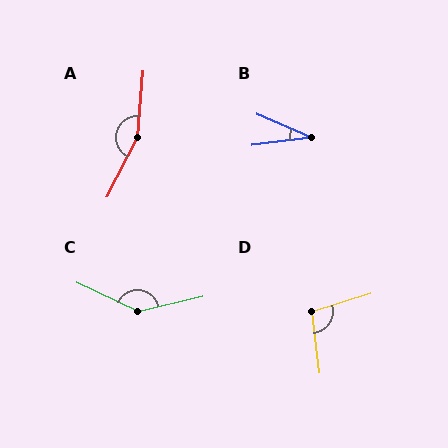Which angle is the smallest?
B, at approximately 30 degrees.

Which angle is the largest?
A, at approximately 158 degrees.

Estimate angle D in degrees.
Approximately 100 degrees.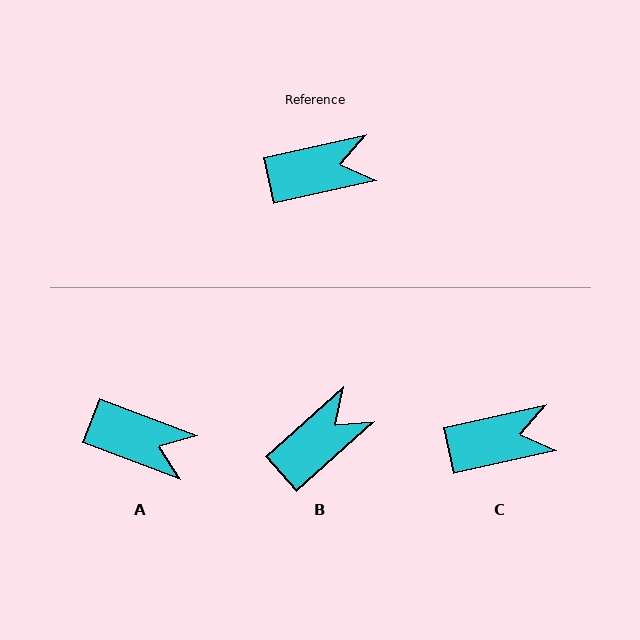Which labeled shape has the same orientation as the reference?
C.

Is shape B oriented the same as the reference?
No, it is off by about 29 degrees.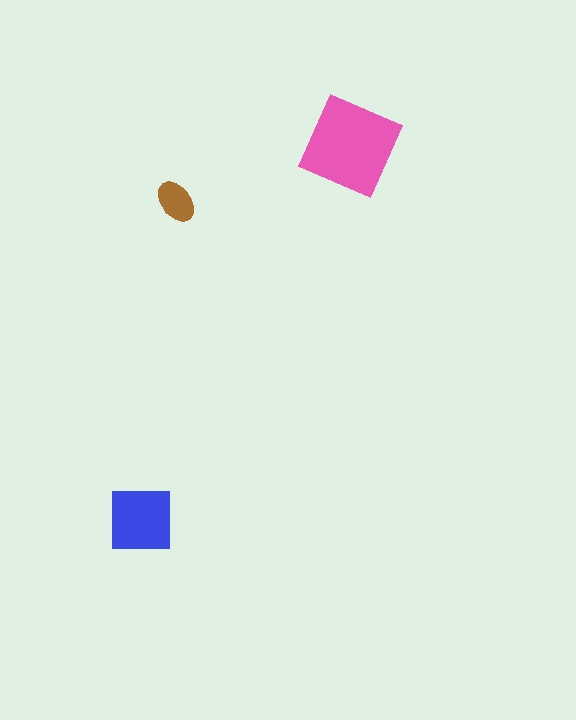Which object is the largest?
The pink diamond.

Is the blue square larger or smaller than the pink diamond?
Smaller.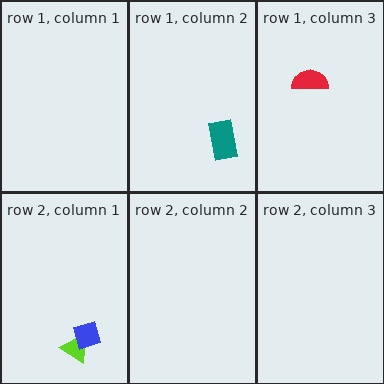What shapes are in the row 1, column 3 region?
The red semicircle.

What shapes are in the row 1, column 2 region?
The teal rectangle.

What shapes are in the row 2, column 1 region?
The lime triangle, the blue diamond.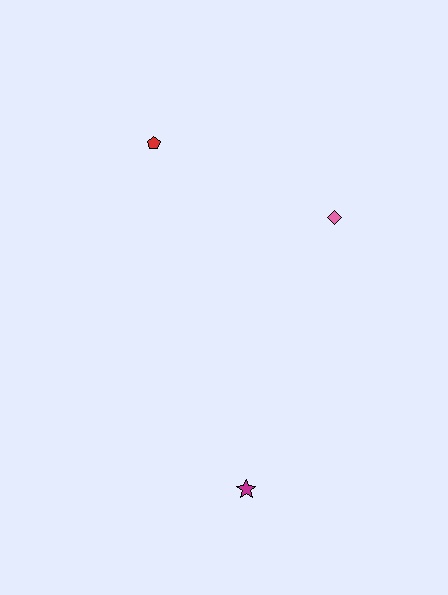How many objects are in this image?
There are 3 objects.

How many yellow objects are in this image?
There are no yellow objects.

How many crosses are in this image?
There are no crosses.